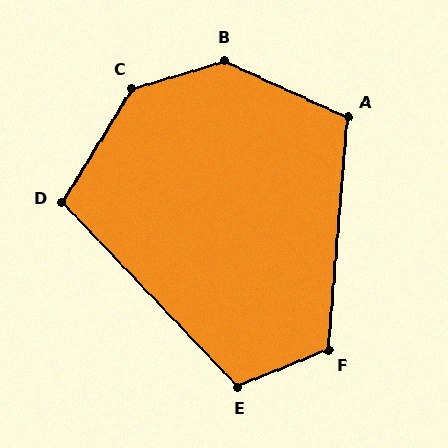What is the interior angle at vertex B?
Approximately 138 degrees (obtuse).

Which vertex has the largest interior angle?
C, at approximately 139 degrees.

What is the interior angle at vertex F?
Approximately 117 degrees (obtuse).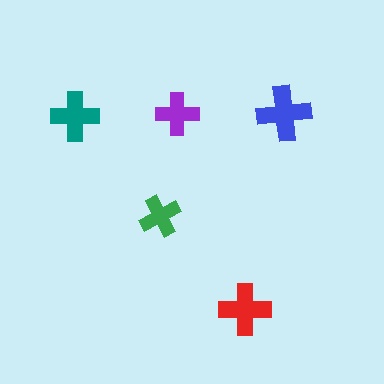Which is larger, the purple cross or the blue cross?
The blue one.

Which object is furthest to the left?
The teal cross is leftmost.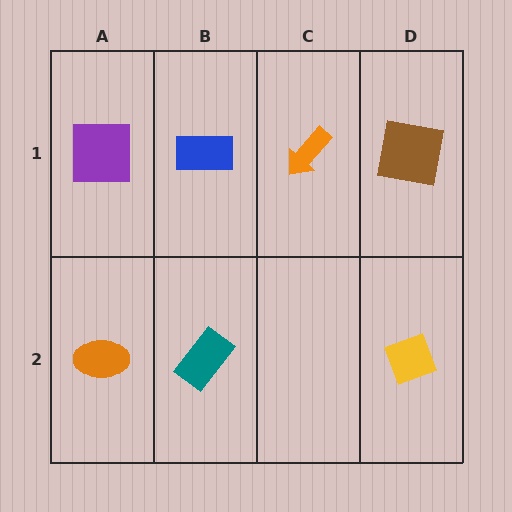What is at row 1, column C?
An orange arrow.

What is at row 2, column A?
An orange ellipse.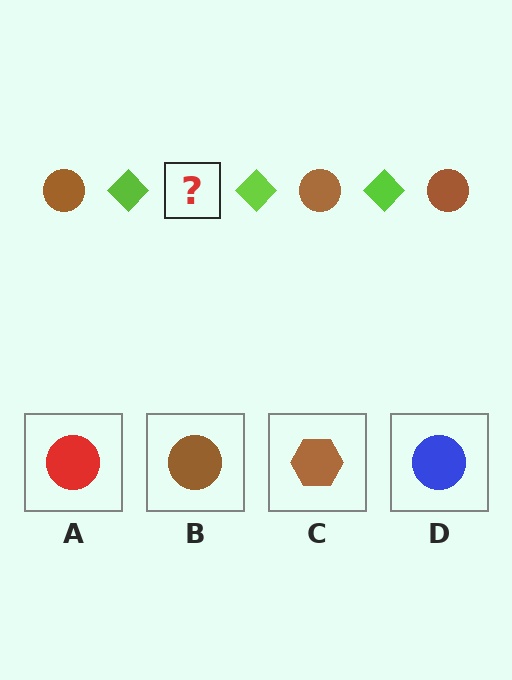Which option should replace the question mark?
Option B.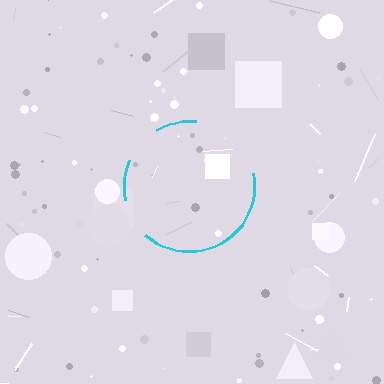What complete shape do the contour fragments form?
The contour fragments form a circle.